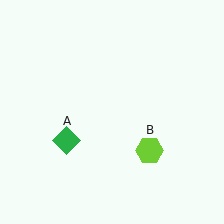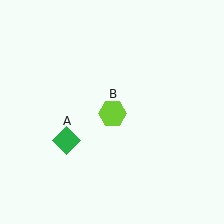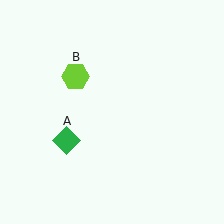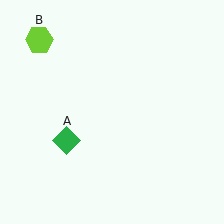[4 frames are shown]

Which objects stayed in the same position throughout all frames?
Green diamond (object A) remained stationary.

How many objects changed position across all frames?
1 object changed position: lime hexagon (object B).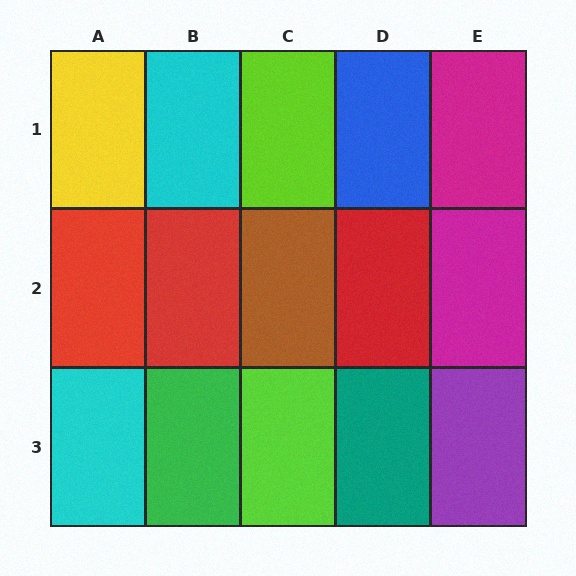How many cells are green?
1 cell is green.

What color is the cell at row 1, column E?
Magenta.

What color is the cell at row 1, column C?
Lime.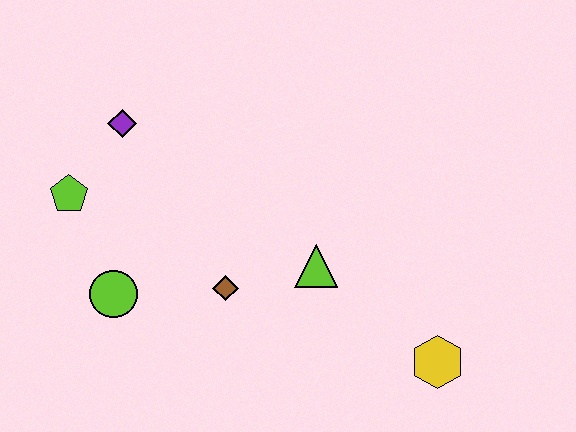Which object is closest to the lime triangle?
The brown diamond is closest to the lime triangle.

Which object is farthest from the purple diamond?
The yellow hexagon is farthest from the purple diamond.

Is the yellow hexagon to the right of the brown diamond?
Yes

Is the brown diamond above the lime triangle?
No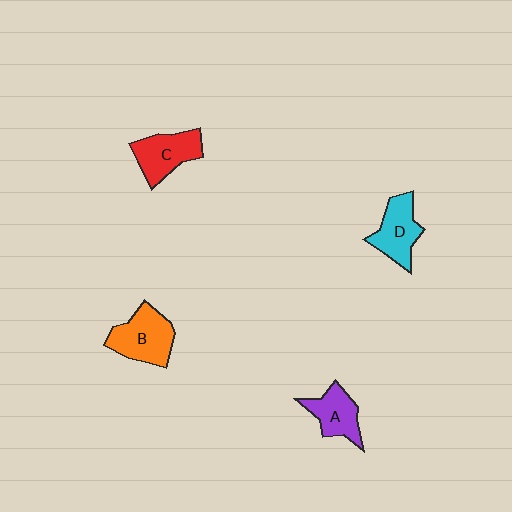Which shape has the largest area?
Shape B (orange).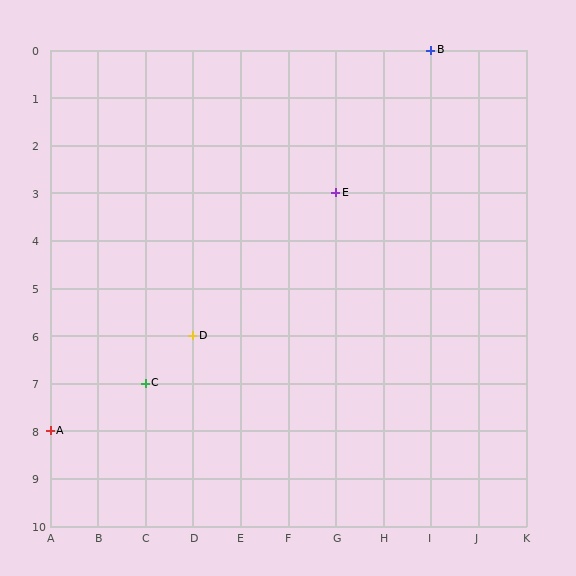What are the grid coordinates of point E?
Point E is at grid coordinates (G, 3).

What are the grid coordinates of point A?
Point A is at grid coordinates (A, 8).